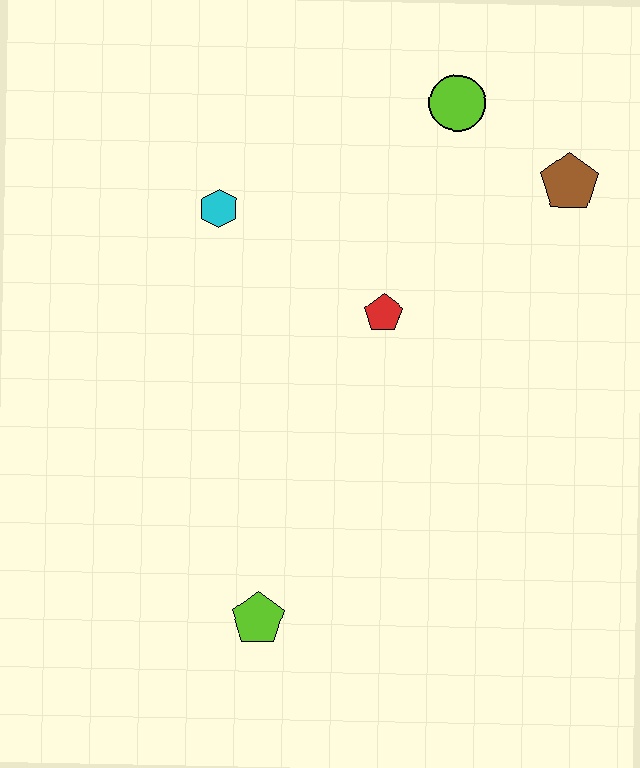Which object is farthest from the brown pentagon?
The lime pentagon is farthest from the brown pentagon.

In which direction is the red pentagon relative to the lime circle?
The red pentagon is below the lime circle.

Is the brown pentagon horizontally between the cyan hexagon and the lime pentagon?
No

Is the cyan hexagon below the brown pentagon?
Yes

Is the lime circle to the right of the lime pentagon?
Yes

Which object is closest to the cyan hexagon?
The red pentagon is closest to the cyan hexagon.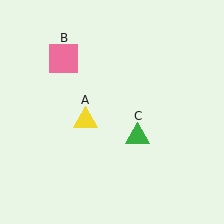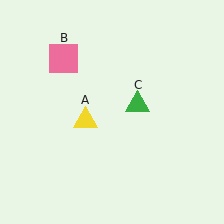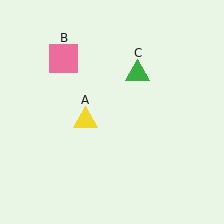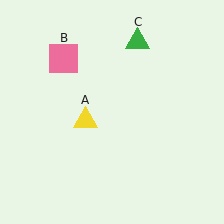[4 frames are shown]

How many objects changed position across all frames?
1 object changed position: green triangle (object C).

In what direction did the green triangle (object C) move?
The green triangle (object C) moved up.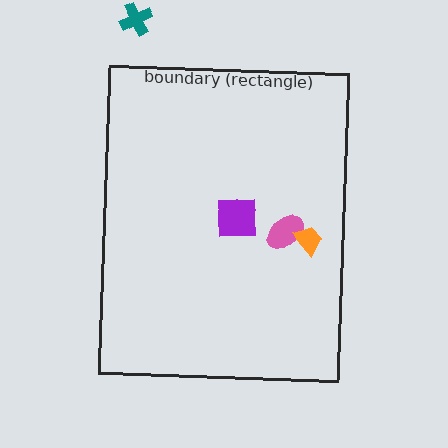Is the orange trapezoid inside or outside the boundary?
Inside.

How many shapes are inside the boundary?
3 inside, 1 outside.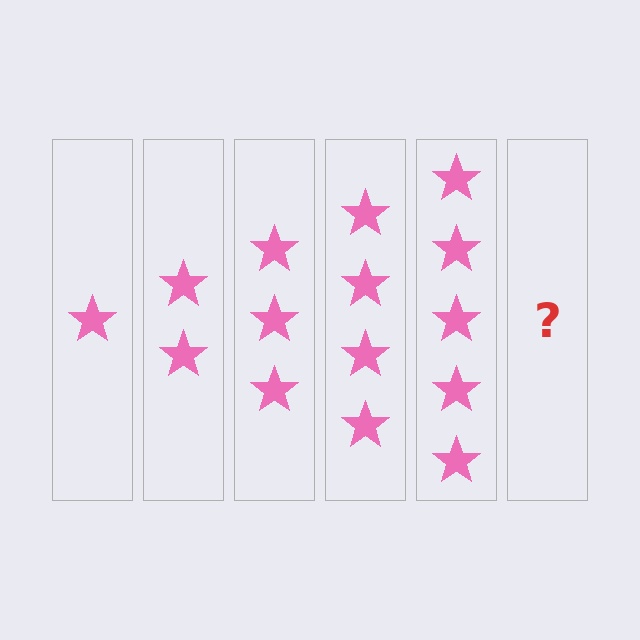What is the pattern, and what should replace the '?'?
The pattern is that each step adds one more star. The '?' should be 6 stars.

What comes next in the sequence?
The next element should be 6 stars.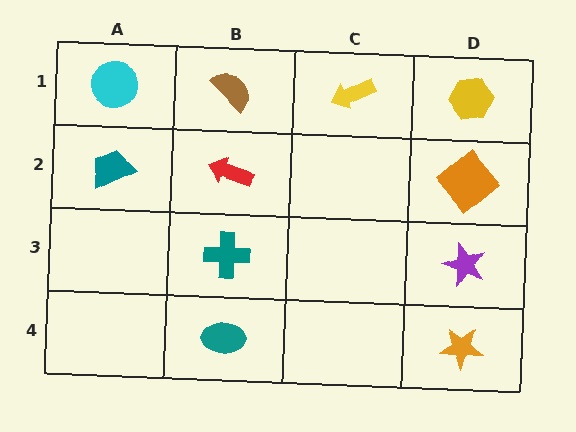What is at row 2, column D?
An orange diamond.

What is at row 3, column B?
A teal cross.